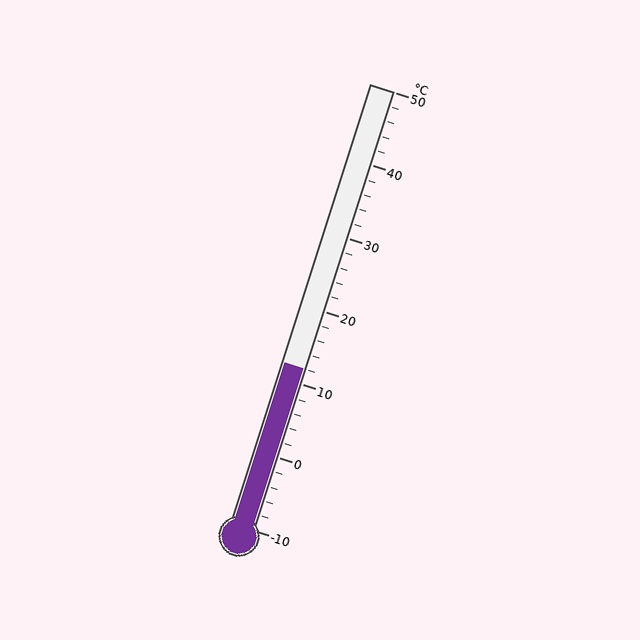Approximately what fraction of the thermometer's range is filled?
The thermometer is filled to approximately 35% of its range.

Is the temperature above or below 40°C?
The temperature is below 40°C.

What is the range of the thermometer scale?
The thermometer scale ranges from -10°C to 50°C.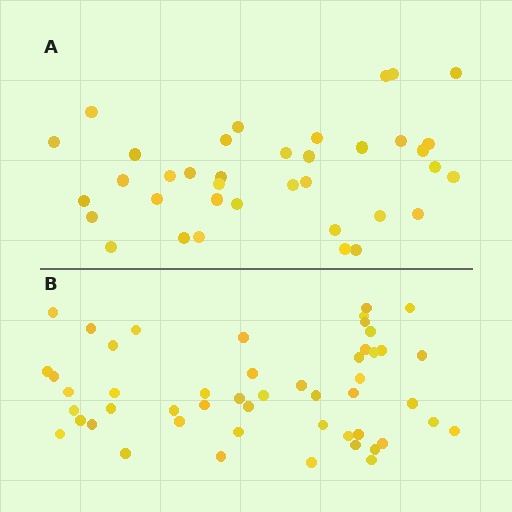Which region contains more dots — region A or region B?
Region B (the bottom region) has more dots.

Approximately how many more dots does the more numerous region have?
Region B has approximately 15 more dots than region A.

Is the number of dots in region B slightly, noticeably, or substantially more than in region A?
Region B has noticeably more, but not dramatically so. The ratio is roughly 1.4 to 1.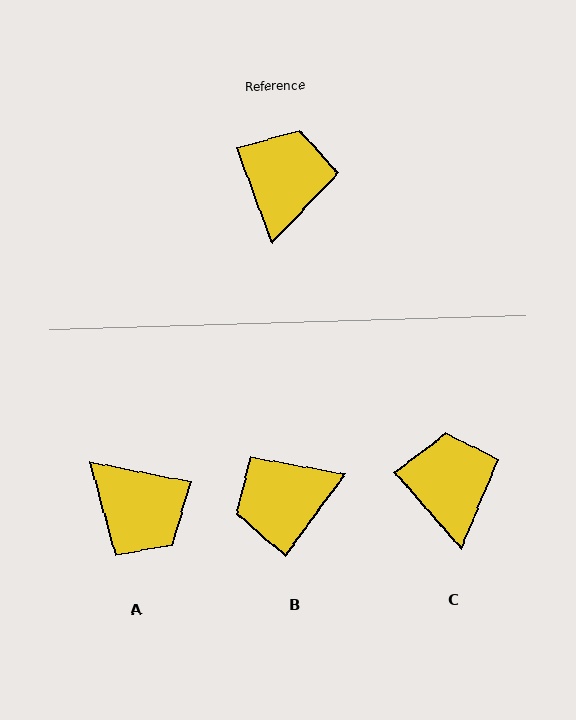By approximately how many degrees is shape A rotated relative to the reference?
Approximately 122 degrees clockwise.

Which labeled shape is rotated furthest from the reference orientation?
B, about 123 degrees away.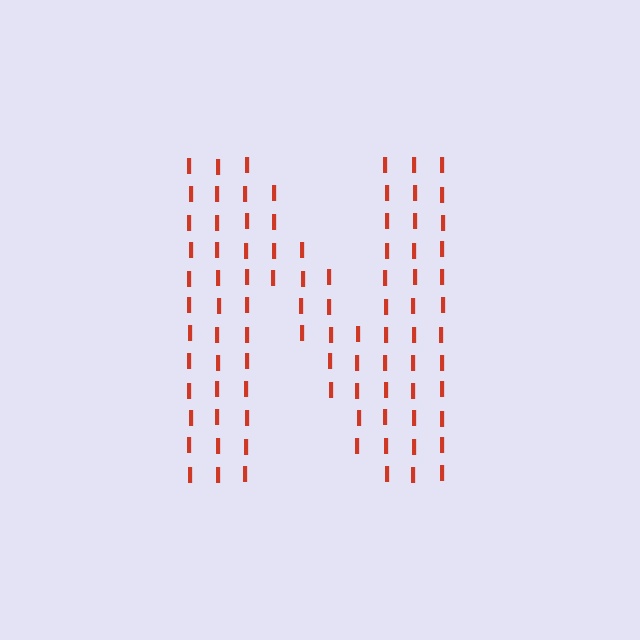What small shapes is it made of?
It is made of small letter I's.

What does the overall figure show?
The overall figure shows the letter N.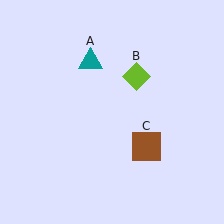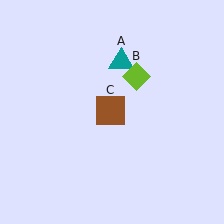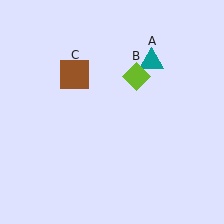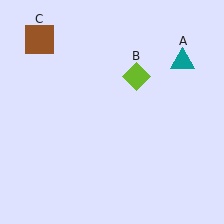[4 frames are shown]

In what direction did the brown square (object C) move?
The brown square (object C) moved up and to the left.